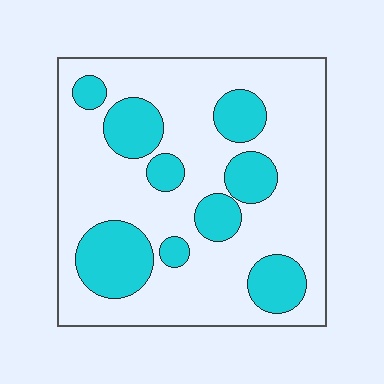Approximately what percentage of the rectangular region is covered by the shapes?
Approximately 25%.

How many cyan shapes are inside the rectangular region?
9.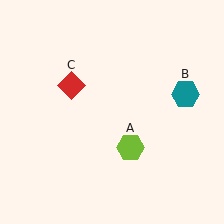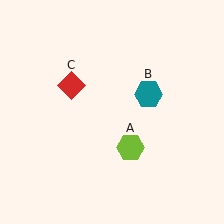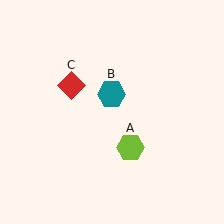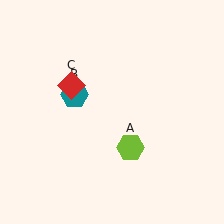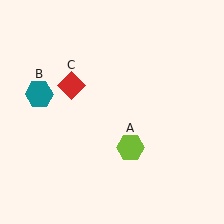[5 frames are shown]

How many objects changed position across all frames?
1 object changed position: teal hexagon (object B).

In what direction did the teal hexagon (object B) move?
The teal hexagon (object B) moved left.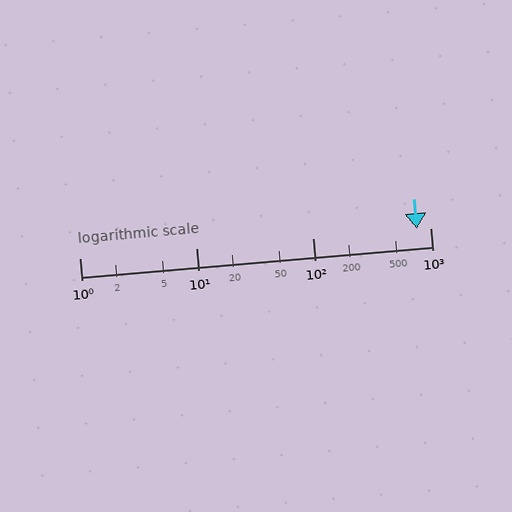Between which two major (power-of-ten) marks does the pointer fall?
The pointer is between 100 and 1000.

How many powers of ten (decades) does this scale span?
The scale spans 3 decades, from 1 to 1000.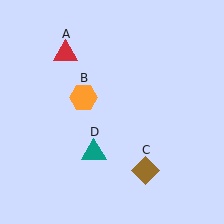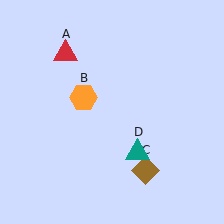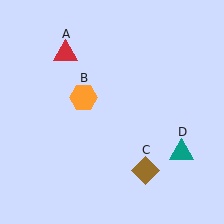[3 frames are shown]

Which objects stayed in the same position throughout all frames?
Red triangle (object A) and orange hexagon (object B) and brown diamond (object C) remained stationary.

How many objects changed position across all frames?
1 object changed position: teal triangle (object D).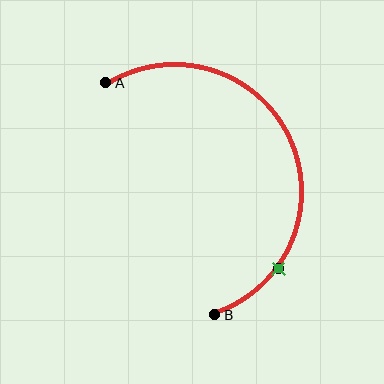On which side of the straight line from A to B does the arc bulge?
The arc bulges to the right of the straight line connecting A and B.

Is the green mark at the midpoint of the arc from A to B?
No. The green mark lies on the arc but is closer to endpoint B. The arc midpoint would be at the point on the curve equidistant along the arc from both A and B.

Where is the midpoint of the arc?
The arc midpoint is the point on the curve farthest from the straight line joining A and B. It sits to the right of that line.